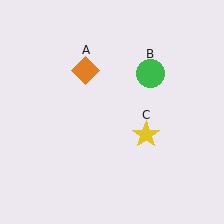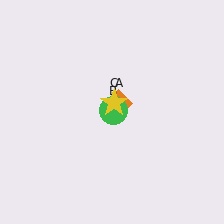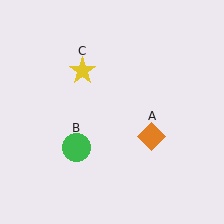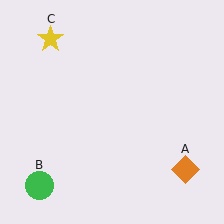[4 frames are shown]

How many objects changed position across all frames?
3 objects changed position: orange diamond (object A), green circle (object B), yellow star (object C).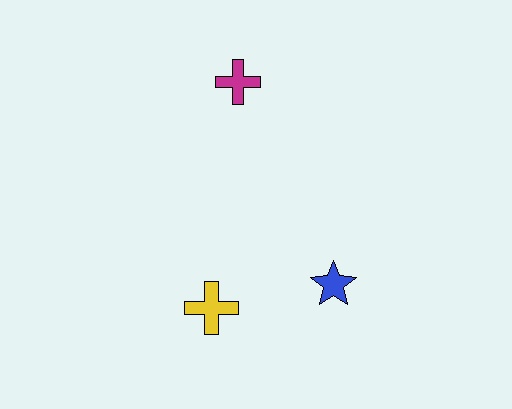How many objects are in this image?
There are 3 objects.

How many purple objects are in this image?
There are no purple objects.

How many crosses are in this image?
There are 2 crosses.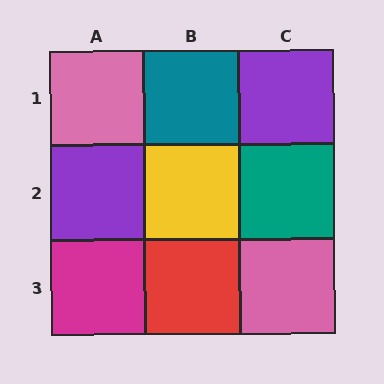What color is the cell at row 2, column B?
Yellow.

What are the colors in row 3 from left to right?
Magenta, red, pink.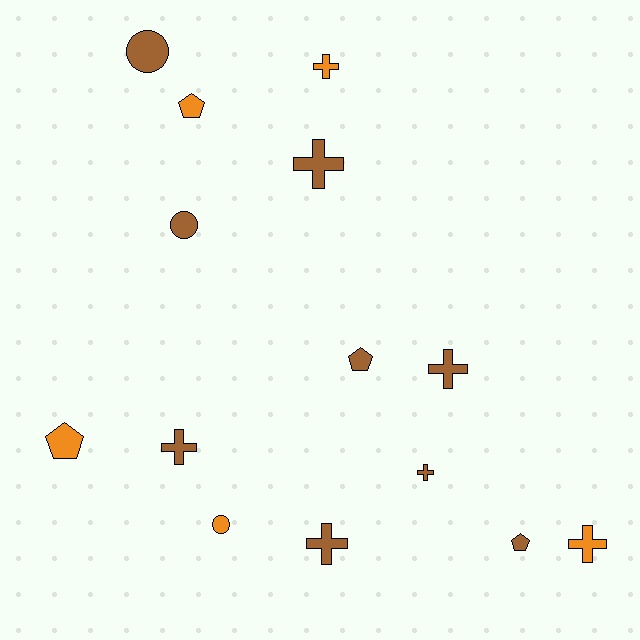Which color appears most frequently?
Brown, with 9 objects.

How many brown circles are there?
There are 2 brown circles.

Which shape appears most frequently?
Cross, with 7 objects.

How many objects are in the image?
There are 14 objects.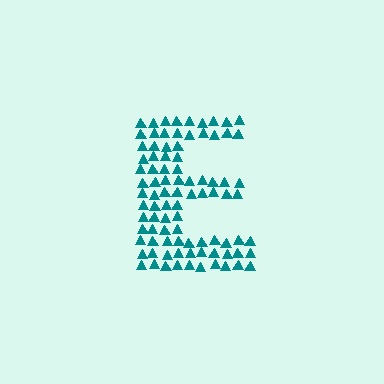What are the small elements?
The small elements are triangles.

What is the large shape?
The large shape is the letter E.